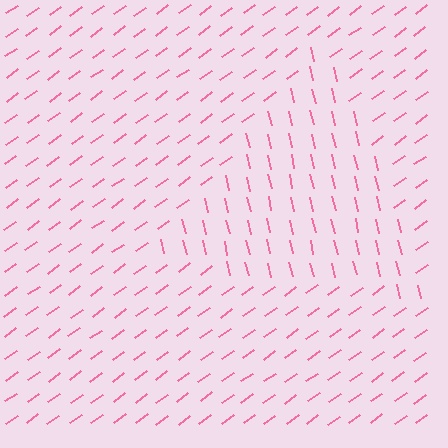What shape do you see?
I see a triangle.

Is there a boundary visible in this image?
Yes, there is a texture boundary formed by a change in line orientation.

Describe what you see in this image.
The image is filled with small pink line segments. A triangle region in the image has lines oriented differently from the surrounding lines, creating a visible texture boundary.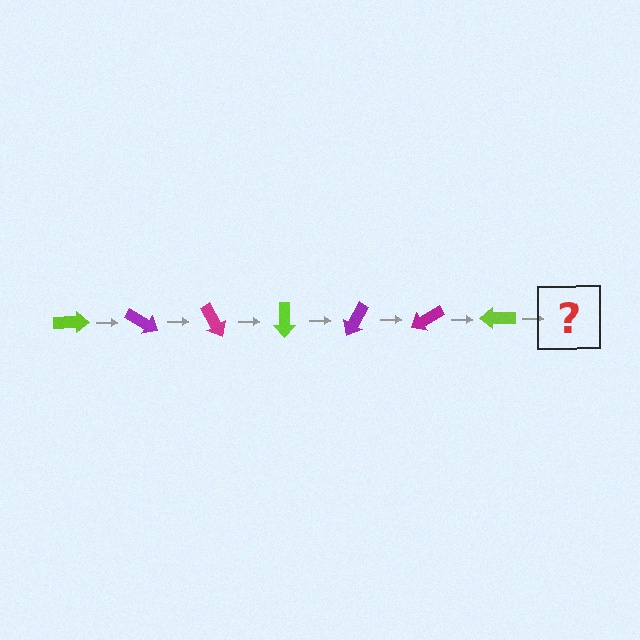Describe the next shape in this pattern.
It should be a purple arrow, rotated 210 degrees from the start.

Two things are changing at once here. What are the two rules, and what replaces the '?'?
The two rules are that it rotates 30 degrees each step and the color cycles through lime, purple, and magenta. The '?' should be a purple arrow, rotated 210 degrees from the start.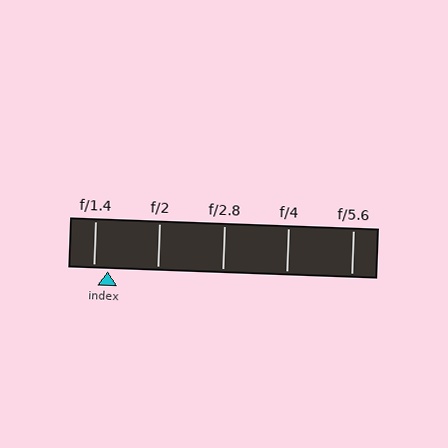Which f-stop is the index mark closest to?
The index mark is closest to f/1.4.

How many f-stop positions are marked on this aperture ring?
There are 5 f-stop positions marked.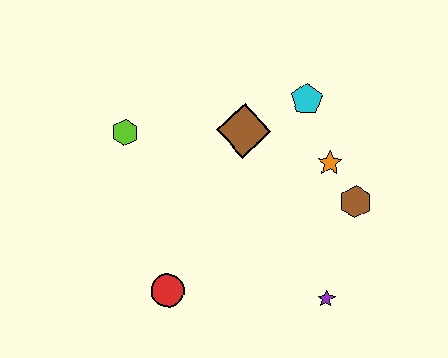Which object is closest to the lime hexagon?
The brown diamond is closest to the lime hexagon.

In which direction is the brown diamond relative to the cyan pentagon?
The brown diamond is to the left of the cyan pentagon.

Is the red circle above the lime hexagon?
No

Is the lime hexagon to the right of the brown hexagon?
No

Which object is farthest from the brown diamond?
The purple star is farthest from the brown diamond.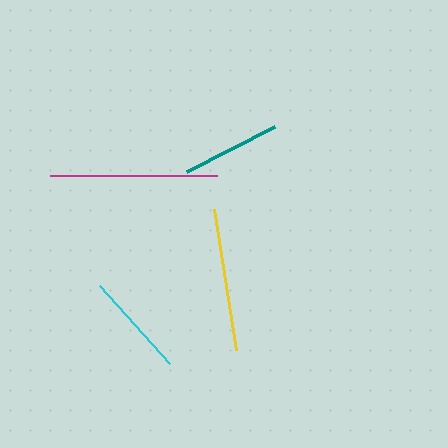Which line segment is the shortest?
The teal line is the shortest at approximately 99 pixels.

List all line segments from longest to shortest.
From longest to shortest: magenta, yellow, cyan, teal.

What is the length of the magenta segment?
The magenta segment is approximately 167 pixels long.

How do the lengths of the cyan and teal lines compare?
The cyan and teal lines are approximately the same length.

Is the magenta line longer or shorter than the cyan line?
The magenta line is longer than the cyan line.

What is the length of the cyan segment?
The cyan segment is approximately 105 pixels long.